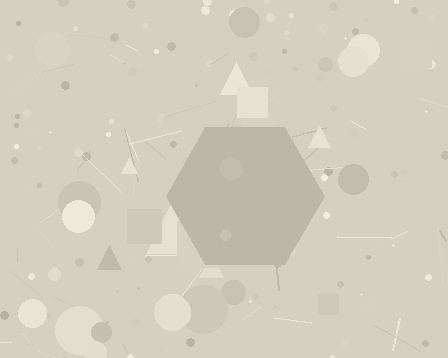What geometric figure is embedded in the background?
A hexagon is embedded in the background.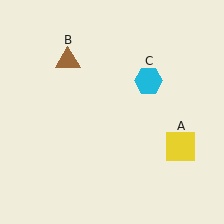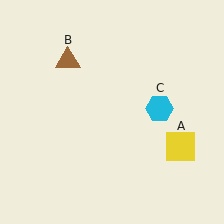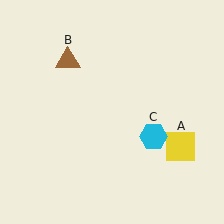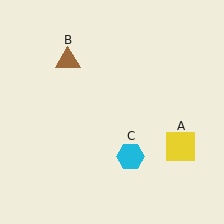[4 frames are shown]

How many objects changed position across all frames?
1 object changed position: cyan hexagon (object C).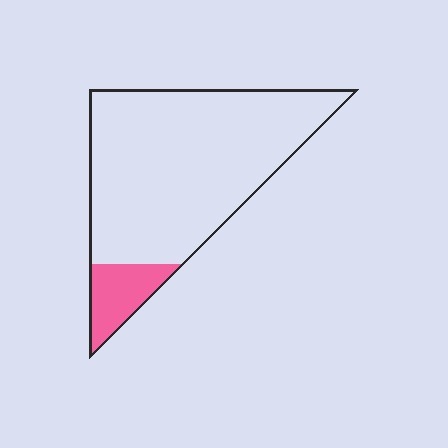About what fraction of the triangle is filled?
About one eighth (1/8).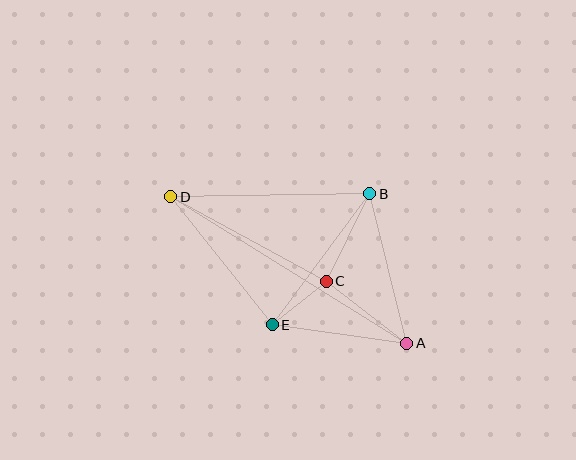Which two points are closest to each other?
Points C and E are closest to each other.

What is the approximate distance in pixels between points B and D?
The distance between B and D is approximately 199 pixels.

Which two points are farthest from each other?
Points A and D are farthest from each other.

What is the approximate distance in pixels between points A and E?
The distance between A and E is approximately 136 pixels.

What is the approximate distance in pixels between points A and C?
The distance between A and C is approximately 102 pixels.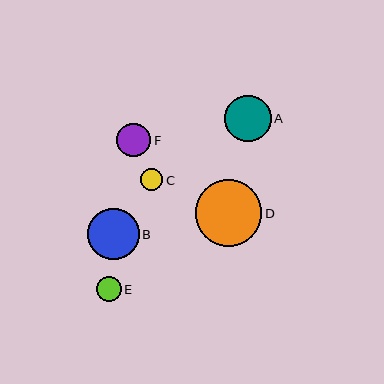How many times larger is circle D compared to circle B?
Circle D is approximately 1.3 times the size of circle B.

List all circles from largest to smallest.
From largest to smallest: D, B, A, F, E, C.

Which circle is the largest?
Circle D is the largest with a size of approximately 67 pixels.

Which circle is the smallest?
Circle C is the smallest with a size of approximately 22 pixels.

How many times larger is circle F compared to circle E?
Circle F is approximately 1.4 times the size of circle E.